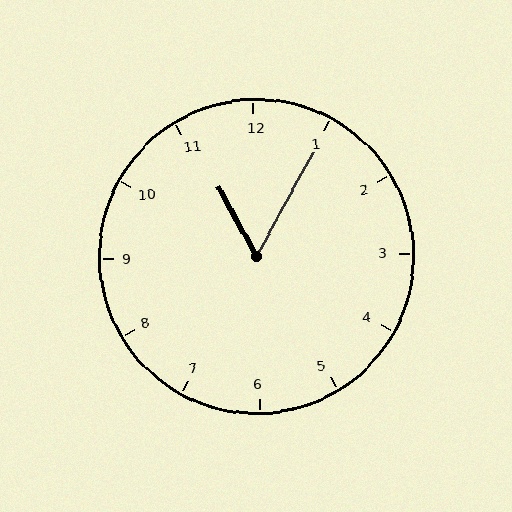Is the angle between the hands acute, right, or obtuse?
It is acute.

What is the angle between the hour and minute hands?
Approximately 58 degrees.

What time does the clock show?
11:05.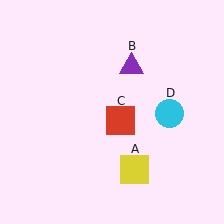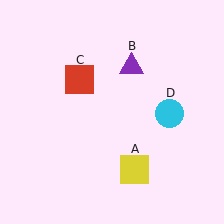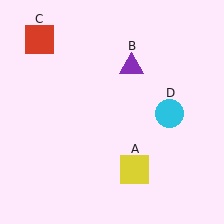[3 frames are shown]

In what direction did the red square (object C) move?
The red square (object C) moved up and to the left.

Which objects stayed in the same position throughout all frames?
Yellow square (object A) and purple triangle (object B) and cyan circle (object D) remained stationary.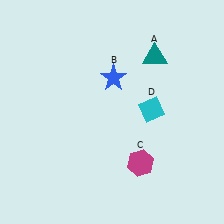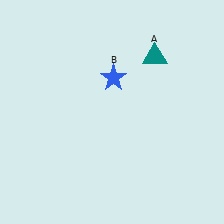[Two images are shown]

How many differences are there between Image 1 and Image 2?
There are 2 differences between the two images.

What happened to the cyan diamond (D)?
The cyan diamond (D) was removed in Image 2. It was in the top-right area of Image 1.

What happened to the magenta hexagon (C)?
The magenta hexagon (C) was removed in Image 2. It was in the bottom-right area of Image 1.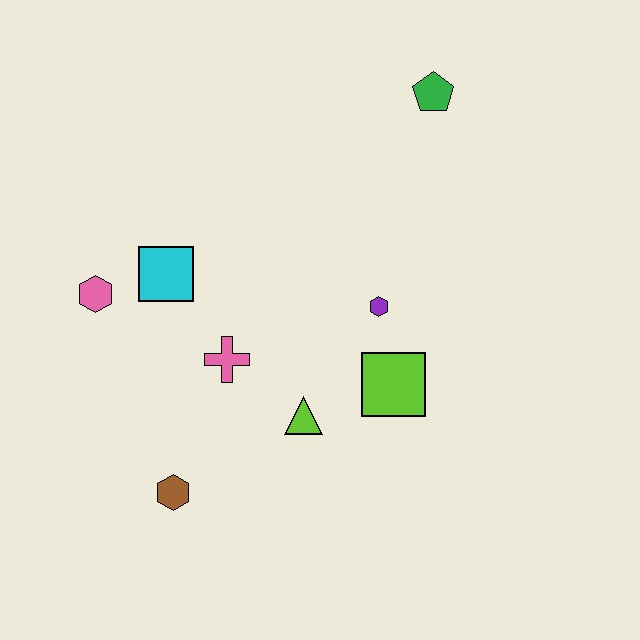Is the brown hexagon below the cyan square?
Yes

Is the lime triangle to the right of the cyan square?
Yes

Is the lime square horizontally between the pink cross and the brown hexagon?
No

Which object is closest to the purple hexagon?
The lime square is closest to the purple hexagon.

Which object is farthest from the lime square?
The pink hexagon is farthest from the lime square.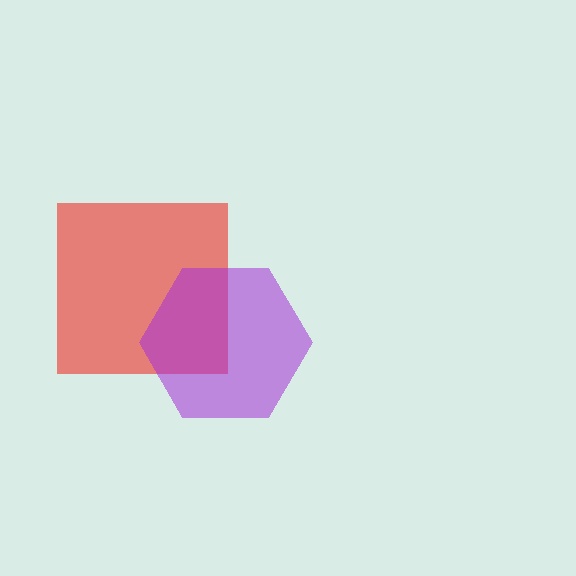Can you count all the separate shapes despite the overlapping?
Yes, there are 2 separate shapes.